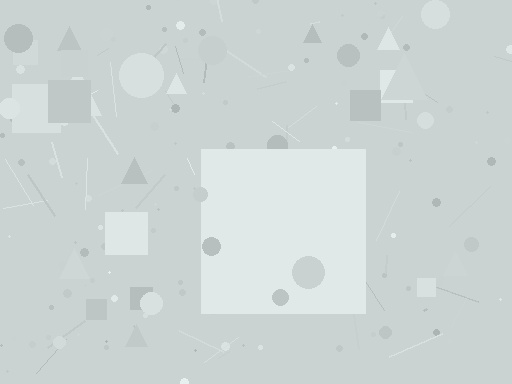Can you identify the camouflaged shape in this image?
The camouflaged shape is a square.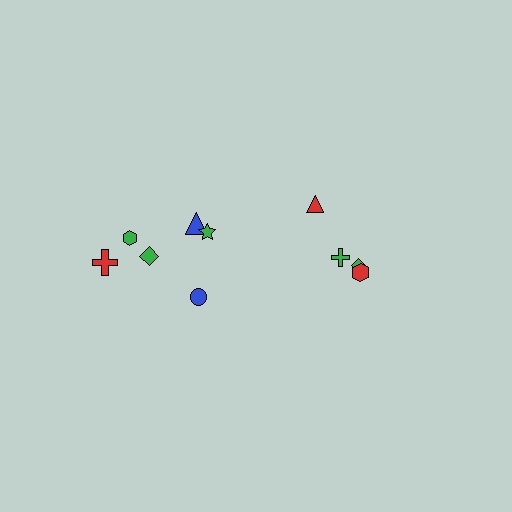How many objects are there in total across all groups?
There are 10 objects.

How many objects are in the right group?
There are 4 objects.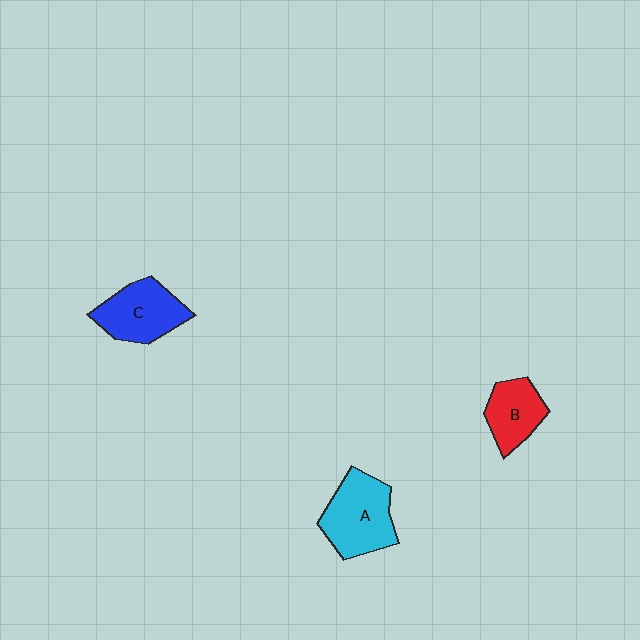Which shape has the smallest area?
Shape B (red).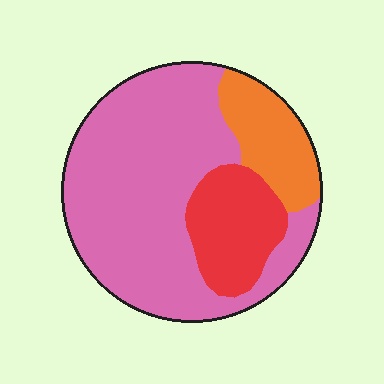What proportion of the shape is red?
Red takes up about one sixth (1/6) of the shape.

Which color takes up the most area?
Pink, at roughly 65%.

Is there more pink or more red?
Pink.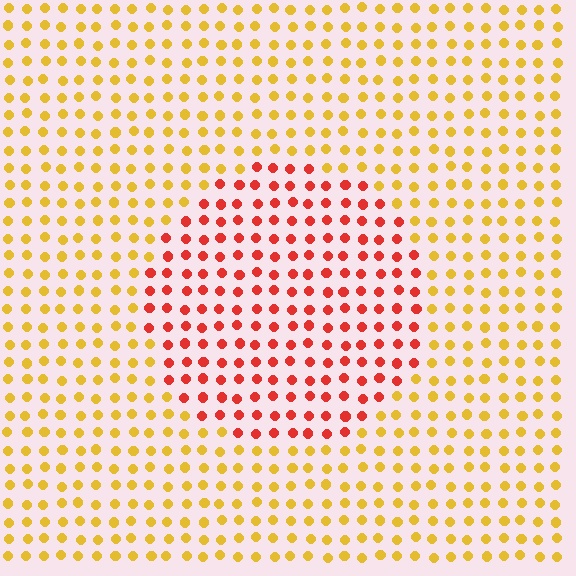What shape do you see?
I see a circle.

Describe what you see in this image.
The image is filled with small yellow elements in a uniform arrangement. A circle-shaped region is visible where the elements are tinted to a slightly different hue, forming a subtle color boundary.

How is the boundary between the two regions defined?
The boundary is defined purely by a slight shift in hue (about 47 degrees). Spacing, size, and orientation are identical on both sides.